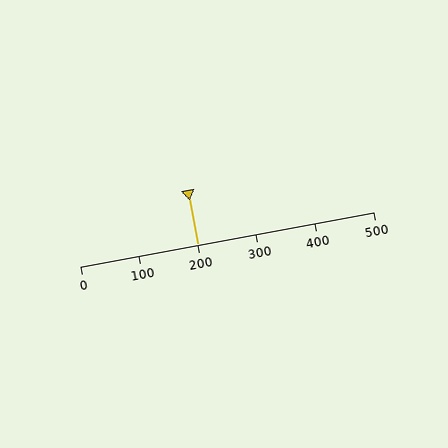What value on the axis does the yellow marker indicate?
The marker indicates approximately 200.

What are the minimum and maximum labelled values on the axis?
The axis runs from 0 to 500.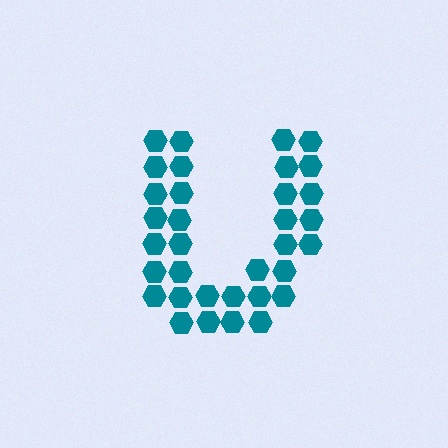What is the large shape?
The large shape is the letter U.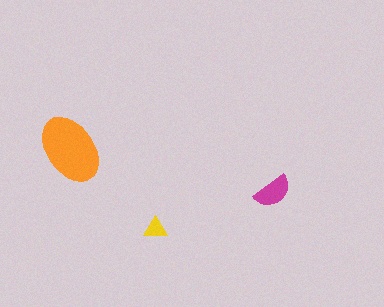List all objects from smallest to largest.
The yellow triangle, the magenta semicircle, the orange ellipse.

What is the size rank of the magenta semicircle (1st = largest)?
2nd.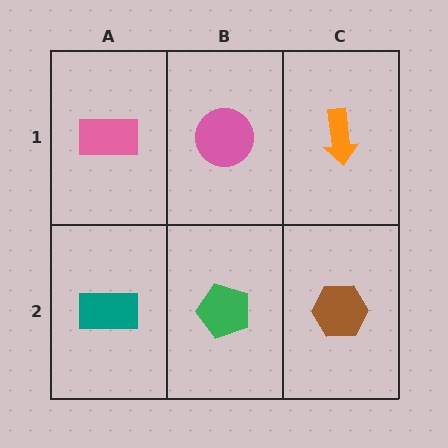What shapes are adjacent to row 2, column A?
A pink rectangle (row 1, column A), a green pentagon (row 2, column B).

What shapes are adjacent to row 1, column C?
A brown hexagon (row 2, column C), a pink circle (row 1, column B).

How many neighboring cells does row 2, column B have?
3.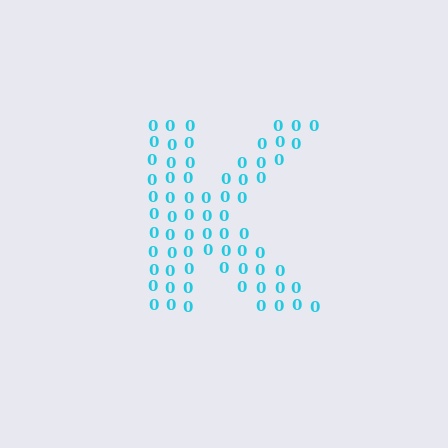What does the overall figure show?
The overall figure shows the letter K.